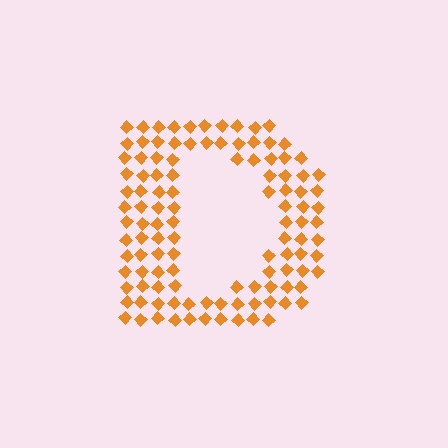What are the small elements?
The small elements are diamonds.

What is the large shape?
The large shape is the letter D.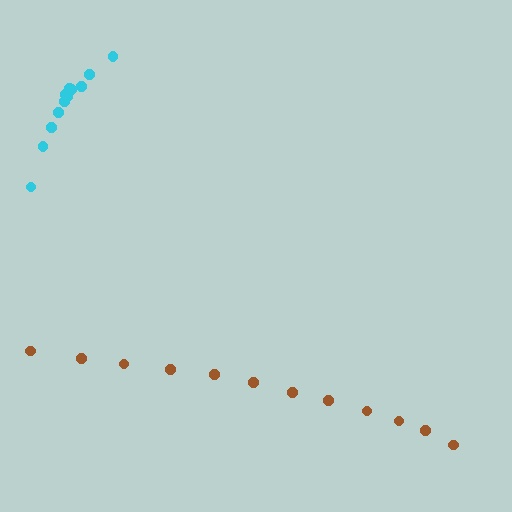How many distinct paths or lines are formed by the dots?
There are 2 distinct paths.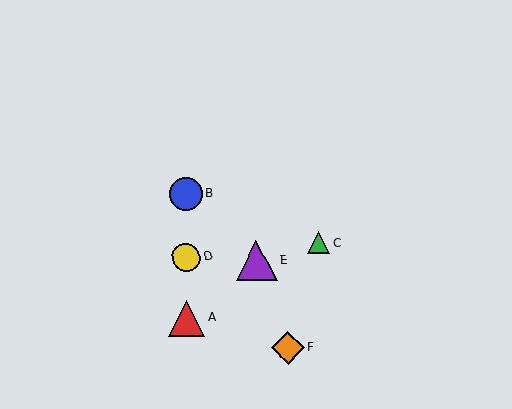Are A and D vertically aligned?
Yes, both are at x≈187.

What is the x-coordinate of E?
Object E is at x≈256.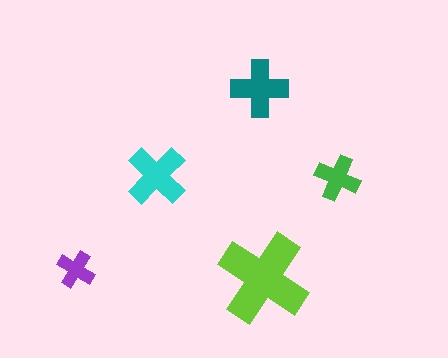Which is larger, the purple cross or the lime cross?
The lime one.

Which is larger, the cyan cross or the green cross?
The cyan one.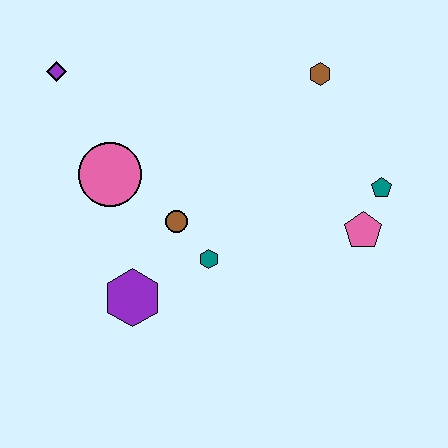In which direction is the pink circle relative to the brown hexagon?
The pink circle is to the left of the brown hexagon.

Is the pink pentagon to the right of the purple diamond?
Yes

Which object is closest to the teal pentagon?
The pink pentagon is closest to the teal pentagon.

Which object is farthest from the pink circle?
The teal pentagon is farthest from the pink circle.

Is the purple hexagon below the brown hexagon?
Yes